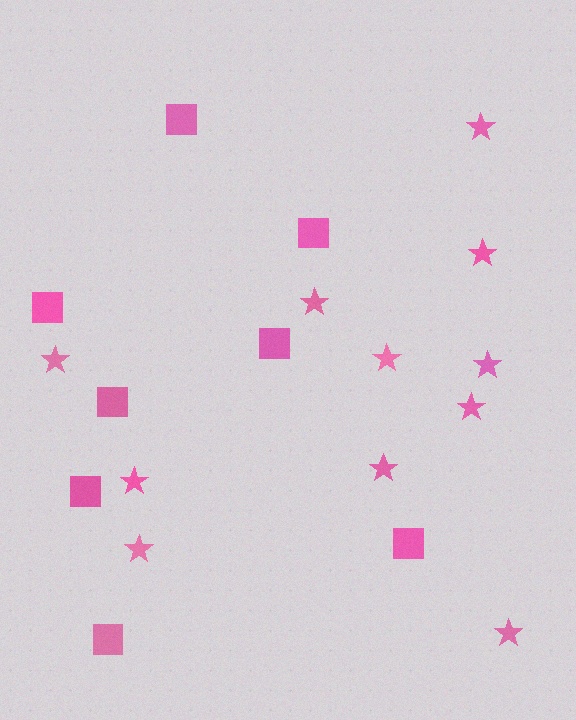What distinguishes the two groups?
There are 2 groups: one group of squares (8) and one group of stars (11).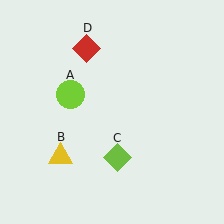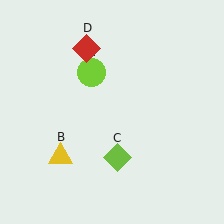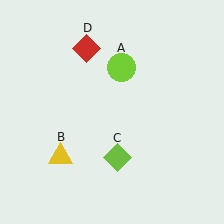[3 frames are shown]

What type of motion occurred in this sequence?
The lime circle (object A) rotated clockwise around the center of the scene.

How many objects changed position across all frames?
1 object changed position: lime circle (object A).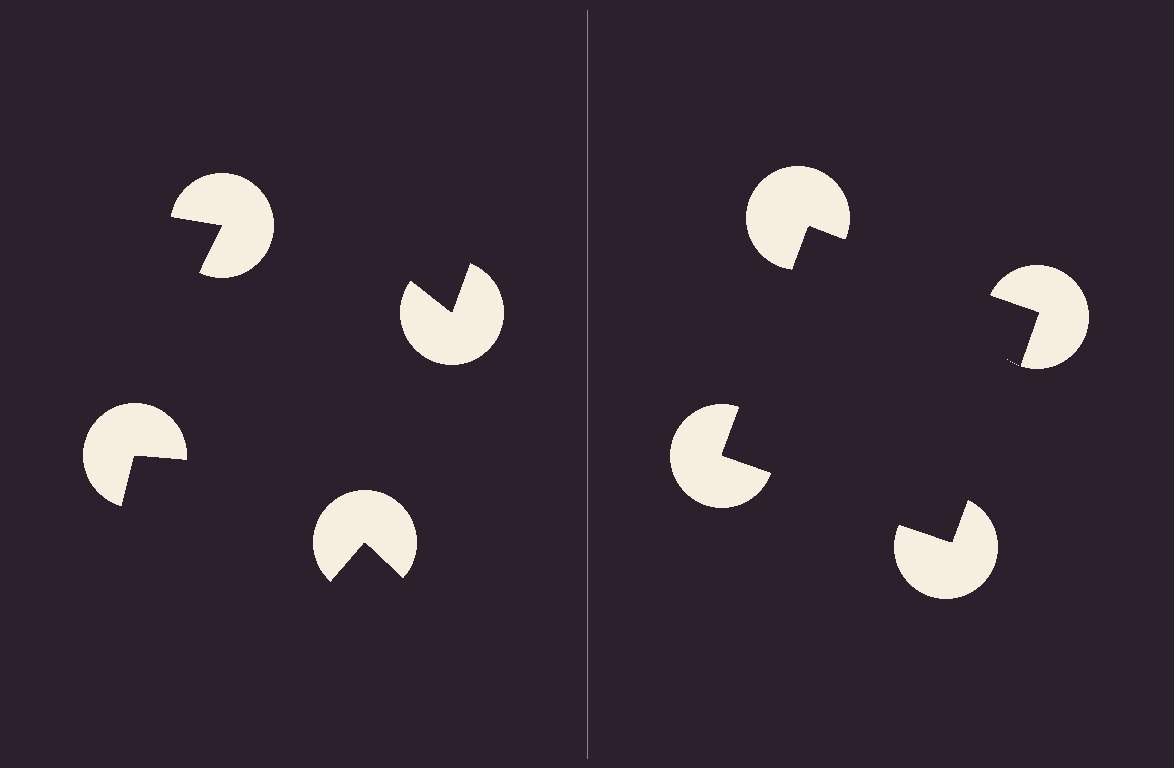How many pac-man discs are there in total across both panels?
8 — 4 on each side.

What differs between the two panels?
The pac-man discs are positioned identically on both sides; only the wedge orientations differ. On the right they align to a square; on the left they are misaligned.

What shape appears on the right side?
An illusory square.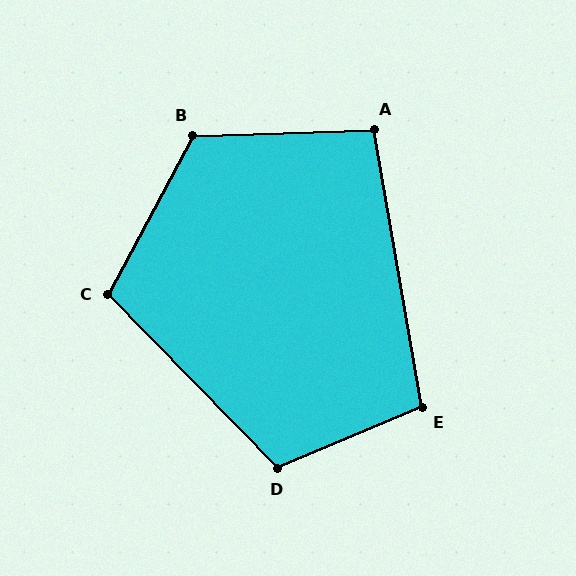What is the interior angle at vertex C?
Approximately 108 degrees (obtuse).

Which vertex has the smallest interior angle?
A, at approximately 98 degrees.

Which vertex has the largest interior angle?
B, at approximately 120 degrees.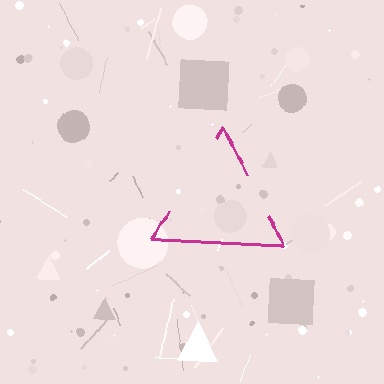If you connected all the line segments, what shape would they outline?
They would outline a triangle.